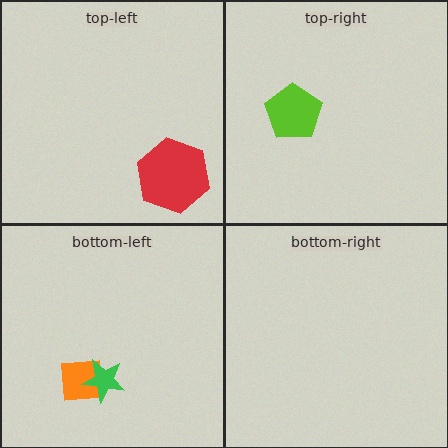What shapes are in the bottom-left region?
The orange square, the green star.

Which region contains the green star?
The bottom-left region.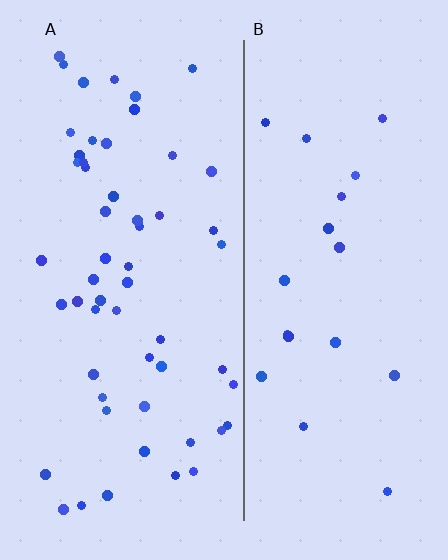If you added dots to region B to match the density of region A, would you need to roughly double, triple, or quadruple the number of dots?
Approximately triple.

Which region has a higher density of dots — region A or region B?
A (the left).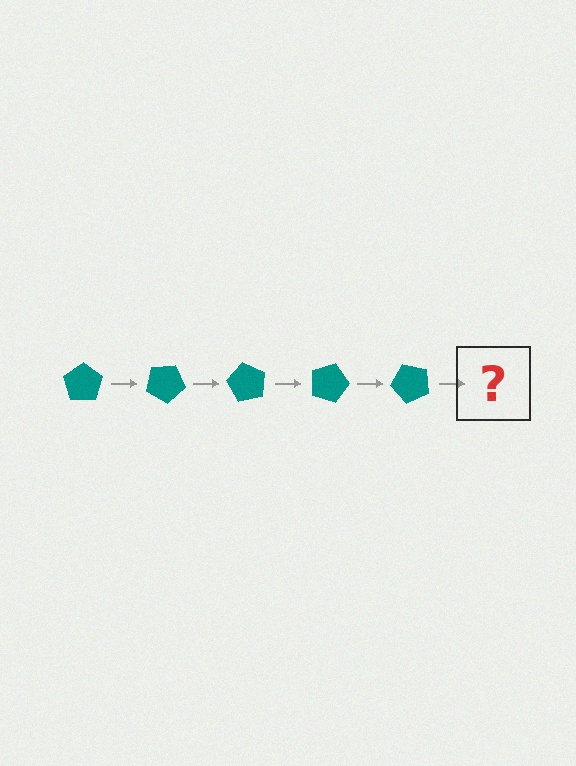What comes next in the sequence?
The next element should be a teal pentagon rotated 150 degrees.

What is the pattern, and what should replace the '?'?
The pattern is that the pentagon rotates 30 degrees each step. The '?' should be a teal pentagon rotated 150 degrees.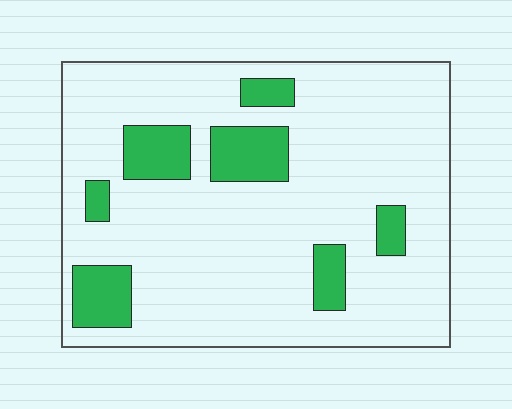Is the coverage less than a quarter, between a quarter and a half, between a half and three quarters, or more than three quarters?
Less than a quarter.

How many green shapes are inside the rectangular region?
7.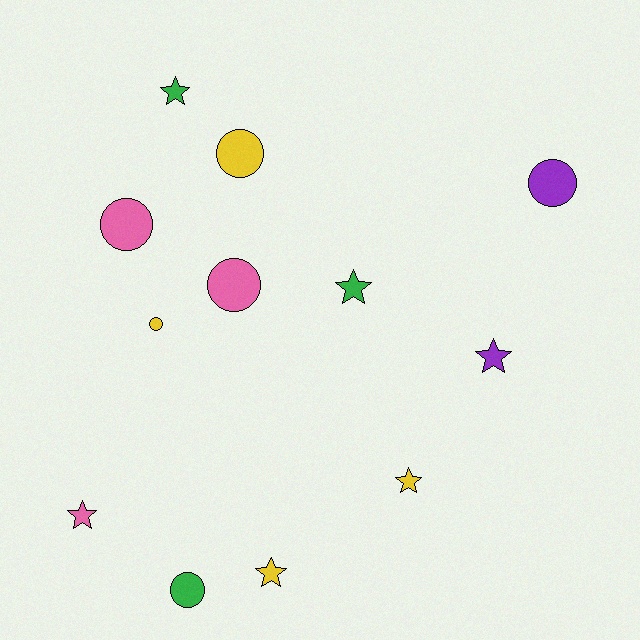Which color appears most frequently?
Yellow, with 4 objects.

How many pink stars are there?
There is 1 pink star.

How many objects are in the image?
There are 12 objects.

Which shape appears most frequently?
Circle, with 6 objects.